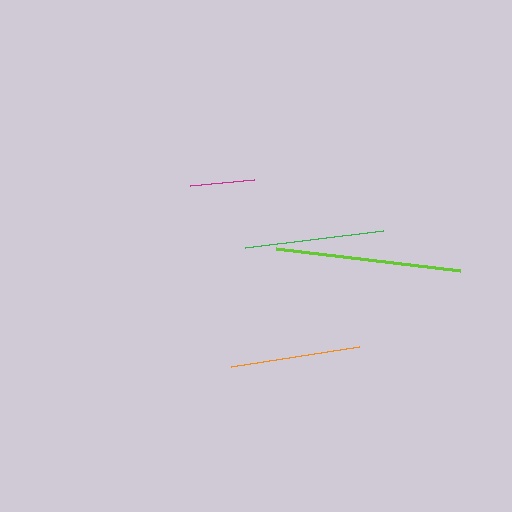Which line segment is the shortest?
The magenta line is the shortest at approximately 64 pixels.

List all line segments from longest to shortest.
From longest to shortest: lime, green, orange, magenta.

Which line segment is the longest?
The lime line is the longest at approximately 185 pixels.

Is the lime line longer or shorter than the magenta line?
The lime line is longer than the magenta line.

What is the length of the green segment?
The green segment is approximately 139 pixels long.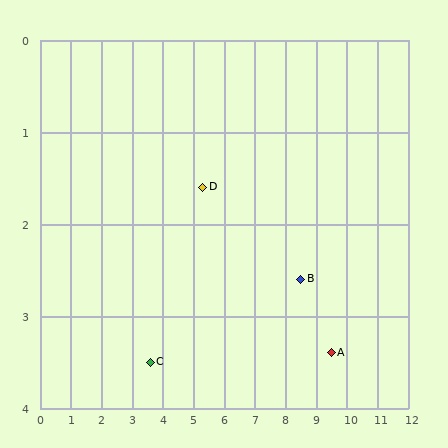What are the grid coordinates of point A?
Point A is at approximately (9.5, 3.4).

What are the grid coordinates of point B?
Point B is at approximately (8.5, 2.6).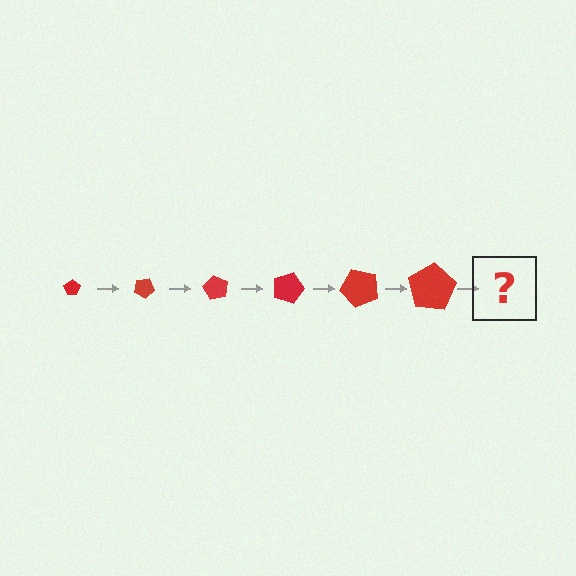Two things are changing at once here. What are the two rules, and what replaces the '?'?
The two rules are that the pentagon grows larger each step and it rotates 30 degrees each step. The '?' should be a pentagon, larger than the previous one and rotated 180 degrees from the start.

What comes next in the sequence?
The next element should be a pentagon, larger than the previous one and rotated 180 degrees from the start.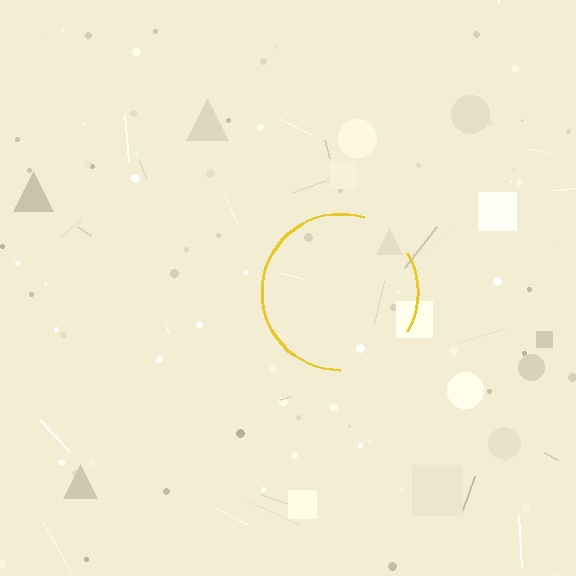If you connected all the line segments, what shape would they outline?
They would outline a circle.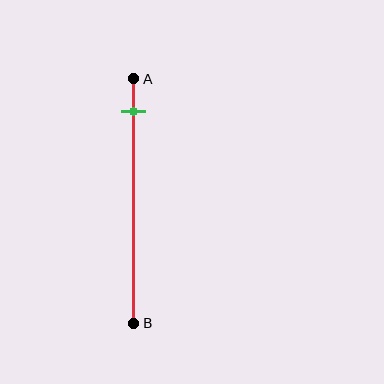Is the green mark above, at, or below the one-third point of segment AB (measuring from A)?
The green mark is above the one-third point of segment AB.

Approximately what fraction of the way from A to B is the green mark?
The green mark is approximately 15% of the way from A to B.